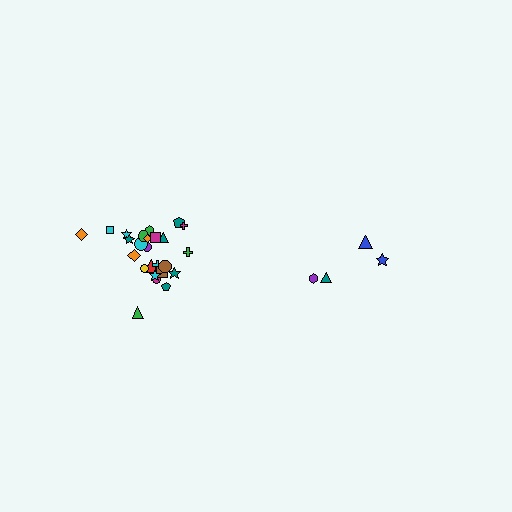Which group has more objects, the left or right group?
The left group.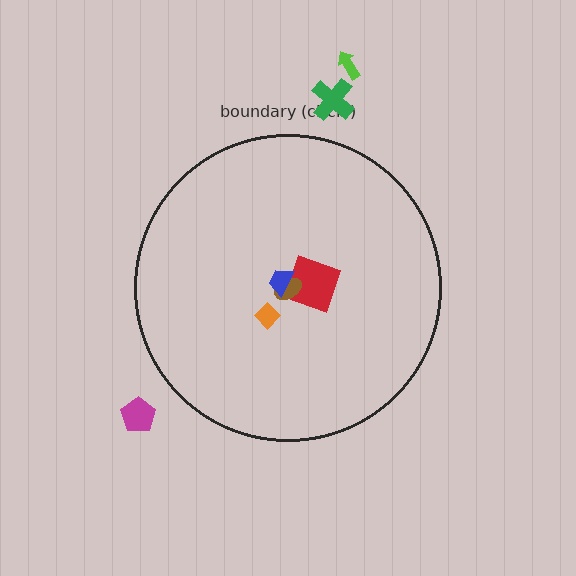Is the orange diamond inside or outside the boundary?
Inside.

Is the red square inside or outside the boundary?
Inside.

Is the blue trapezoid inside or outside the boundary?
Inside.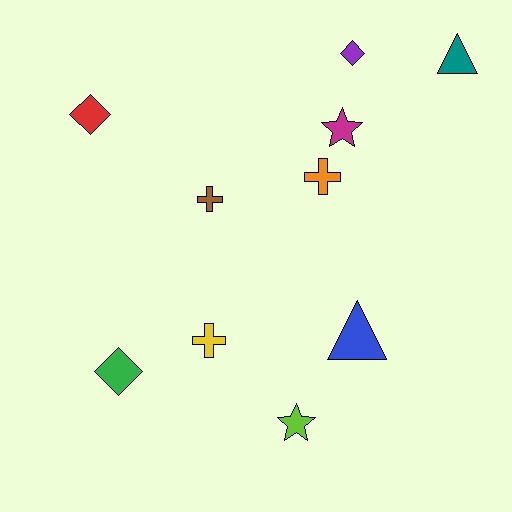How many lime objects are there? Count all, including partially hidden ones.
There is 1 lime object.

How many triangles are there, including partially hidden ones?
There are 2 triangles.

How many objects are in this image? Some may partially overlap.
There are 10 objects.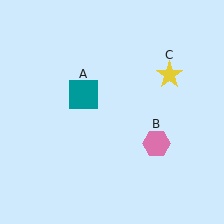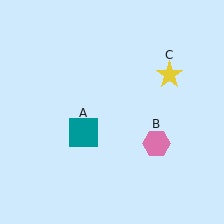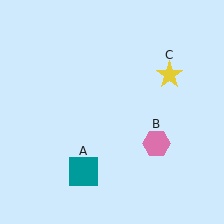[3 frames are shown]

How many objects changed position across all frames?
1 object changed position: teal square (object A).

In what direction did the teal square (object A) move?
The teal square (object A) moved down.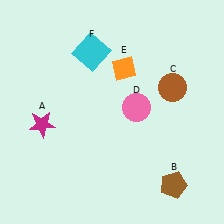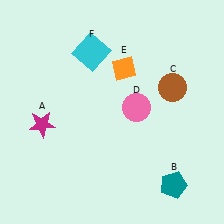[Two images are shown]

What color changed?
The pentagon (B) changed from brown in Image 1 to teal in Image 2.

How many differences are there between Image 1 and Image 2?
There is 1 difference between the two images.